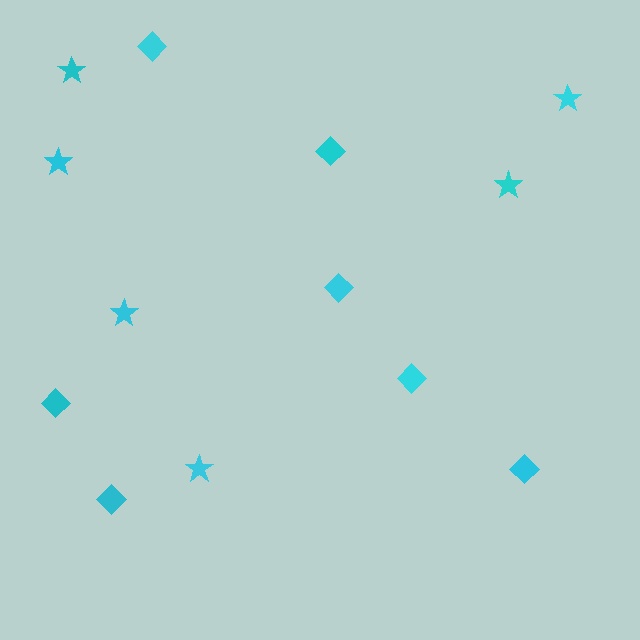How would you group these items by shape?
There are 2 groups: one group of diamonds (7) and one group of stars (6).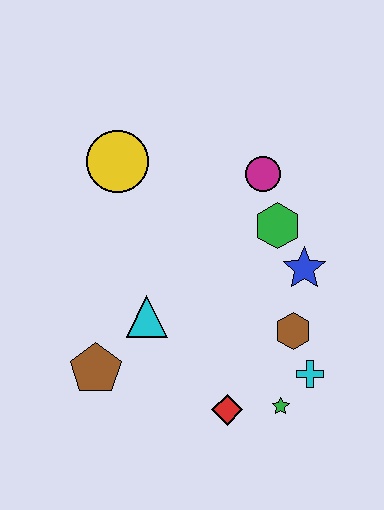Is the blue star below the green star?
No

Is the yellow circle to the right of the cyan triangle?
No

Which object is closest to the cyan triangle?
The brown pentagon is closest to the cyan triangle.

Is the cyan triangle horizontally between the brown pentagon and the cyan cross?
Yes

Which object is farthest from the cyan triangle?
The magenta circle is farthest from the cyan triangle.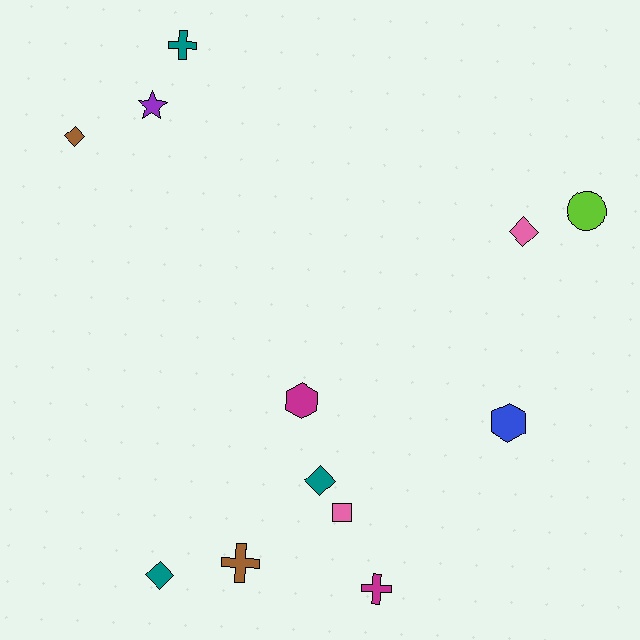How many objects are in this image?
There are 12 objects.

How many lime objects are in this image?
There is 1 lime object.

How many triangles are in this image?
There are no triangles.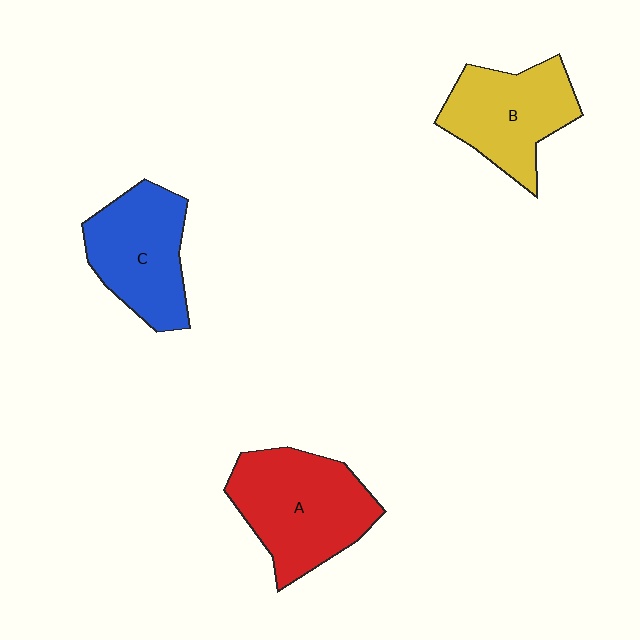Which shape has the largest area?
Shape A (red).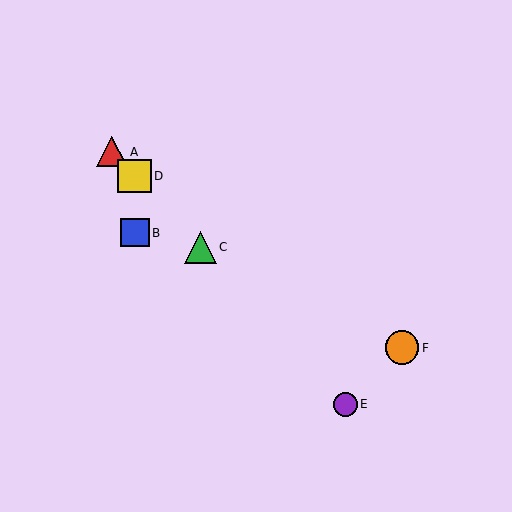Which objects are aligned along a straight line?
Objects A, C, D, E are aligned along a straight line.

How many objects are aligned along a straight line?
4 objects (A, C, D, E) are aligned along a straight line.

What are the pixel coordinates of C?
Object C is at (200, 247).